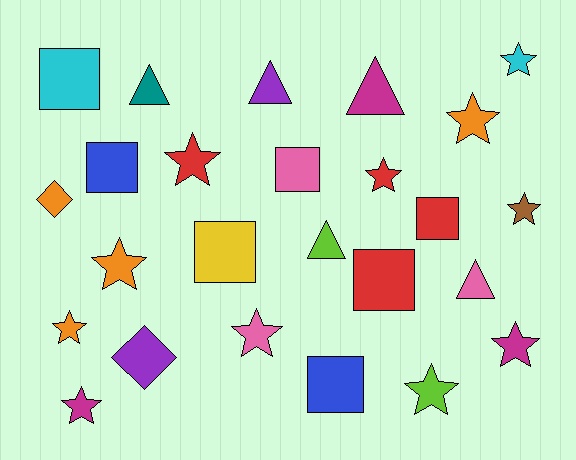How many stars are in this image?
There are 11 stars.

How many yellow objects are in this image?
There is 1 yellow object.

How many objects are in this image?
There are 25 objects.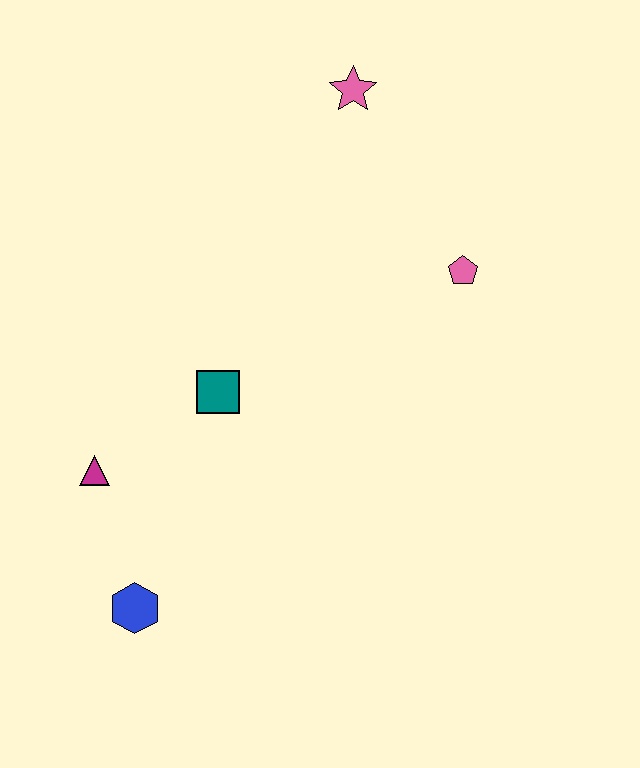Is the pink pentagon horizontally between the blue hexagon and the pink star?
No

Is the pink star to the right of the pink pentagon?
No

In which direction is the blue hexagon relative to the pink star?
The blue hexagon is below the pink star.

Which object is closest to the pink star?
The pink pentagon is closest to the pink star.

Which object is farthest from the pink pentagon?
The blue hexagon is farthest from the pink pentagon.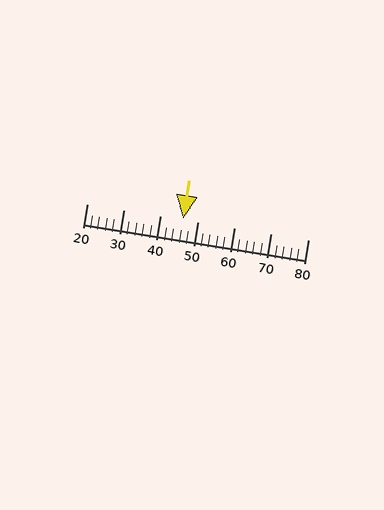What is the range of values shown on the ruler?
The ruler shows values from 20 to 80.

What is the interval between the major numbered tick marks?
The major tick marks are spaced 10 units apart.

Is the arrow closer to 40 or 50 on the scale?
The arrow is closer to 50.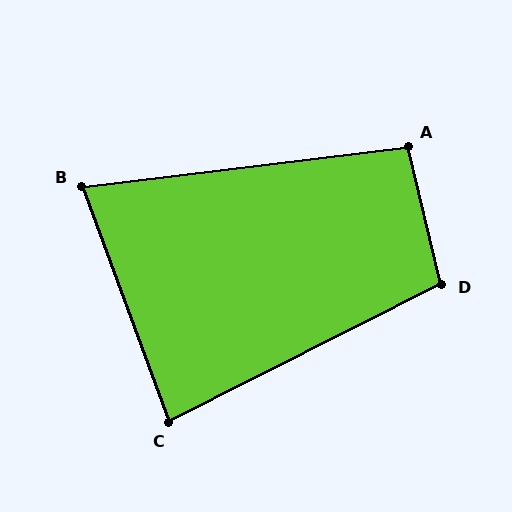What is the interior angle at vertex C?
Approximately 84 degrees (acute).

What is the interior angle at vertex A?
Approximately 96 degrees (obtuse).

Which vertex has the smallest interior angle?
B, at approximately 77 degrees.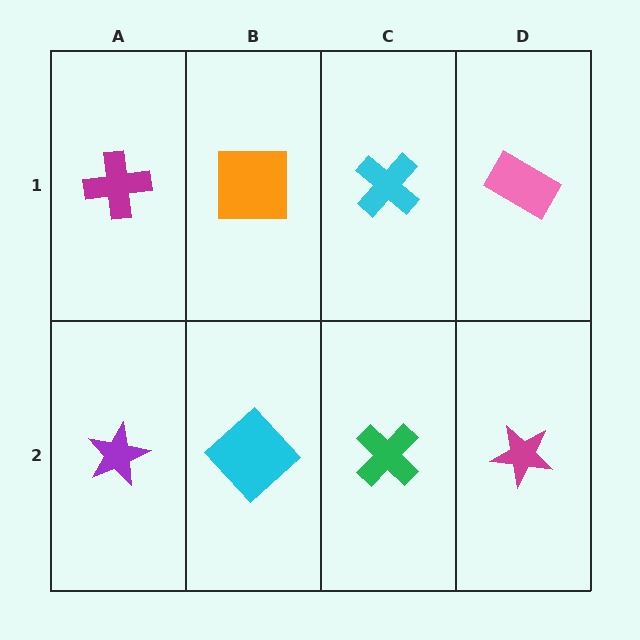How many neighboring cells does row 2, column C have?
3.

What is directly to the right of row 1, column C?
A pink rectangle.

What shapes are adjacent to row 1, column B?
A cyan diamond (row 2, column B), a magenta cross (row 1, column A), a cyan cross (row 1, column C).